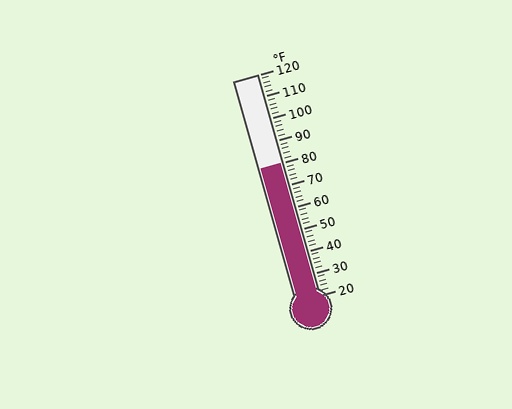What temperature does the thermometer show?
The thermometer shows approximately 80°F.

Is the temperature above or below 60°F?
The temperature is above 60°F.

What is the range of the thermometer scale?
The thermometer scale ranges from 20°F to 120°F.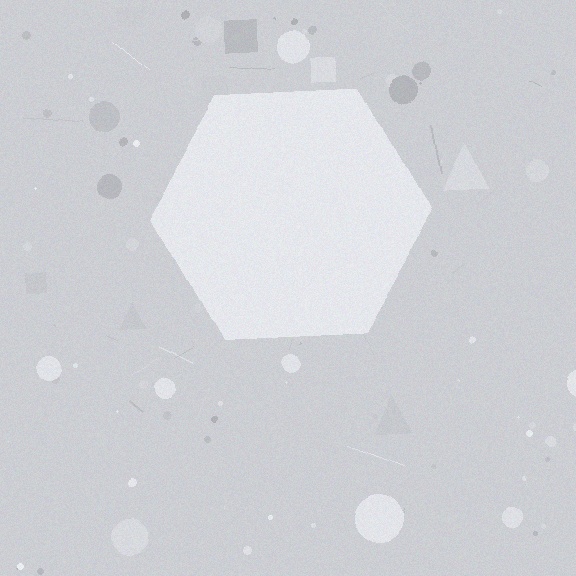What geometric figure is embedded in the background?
A hexagon is embedded in the background.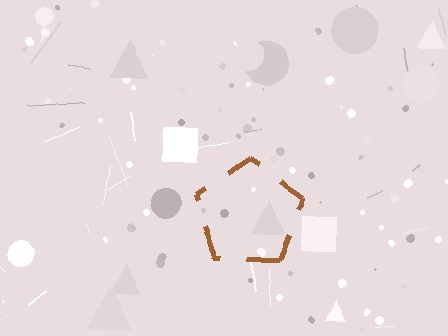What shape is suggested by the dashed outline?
The dashed outline suggests a pentagon.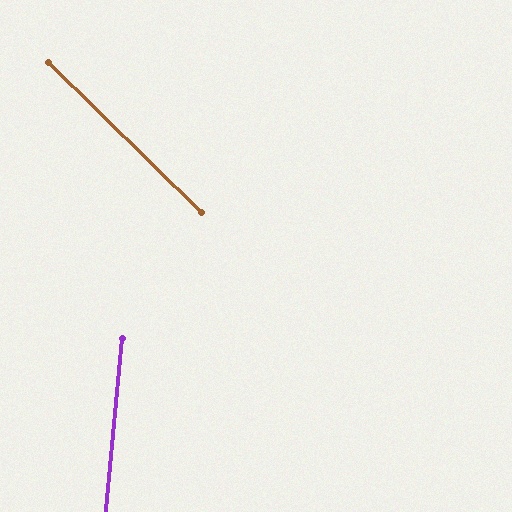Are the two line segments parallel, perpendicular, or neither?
Neither parallel nor perpendicular — they differ by about 51°.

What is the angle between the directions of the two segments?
Approximately 51 degrees.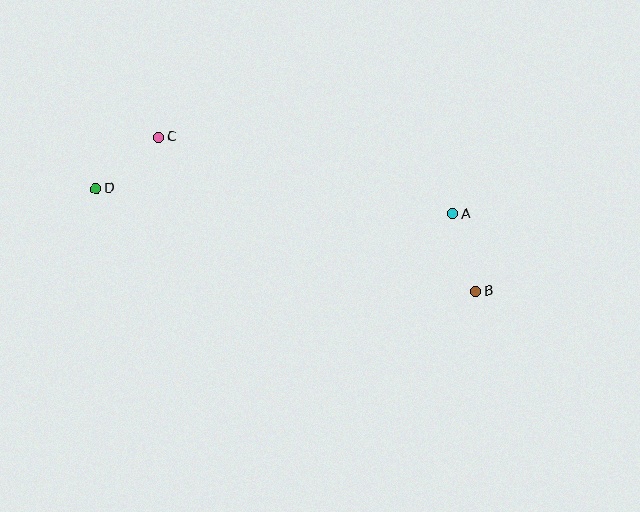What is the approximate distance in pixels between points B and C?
The distance between B and C is approximately 353 pixels.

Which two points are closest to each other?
Points C and D are closest to each other.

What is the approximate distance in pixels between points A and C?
The distance between A and C is approximately 305 pixels.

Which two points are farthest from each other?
Points B and D are farthest from each other.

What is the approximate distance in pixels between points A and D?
The distance between A and D is approximately 358 pixels.